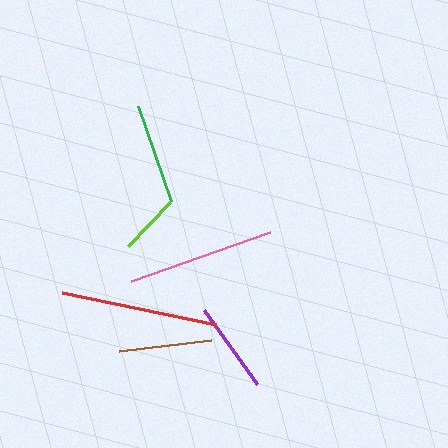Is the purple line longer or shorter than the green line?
The green line is longer than the purple line.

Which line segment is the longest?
The red line is the longest at approximately 157 pixels.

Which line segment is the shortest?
The lime line is the shortest at approximately 61 pixels.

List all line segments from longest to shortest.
From longest to shortest: red, pink, green, brown, purple, lime.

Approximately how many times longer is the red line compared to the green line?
The red line is approximately 1.6 times the length of the green line.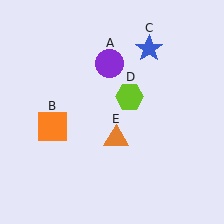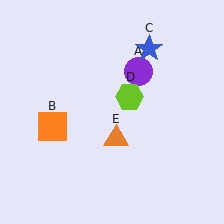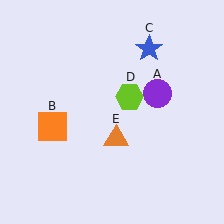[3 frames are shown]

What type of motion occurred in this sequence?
The purple circle (object A) rotated clockwise around the center of the scene.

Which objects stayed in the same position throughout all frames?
Orange square (object B) and blue star (object C) and lime hexagon (object D) and orange triangle (object E) remained stationary.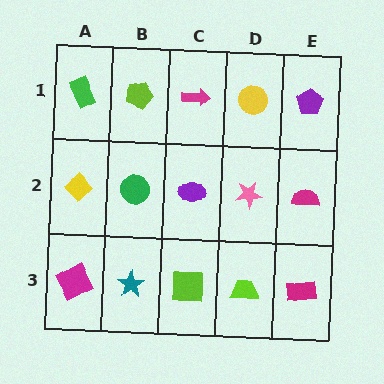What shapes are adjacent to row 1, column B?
A green circle (row 2, column B), a green rectangle (row 1, column A), a magenta arrow (row 1, column C).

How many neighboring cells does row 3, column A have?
2.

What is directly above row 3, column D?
A pink star.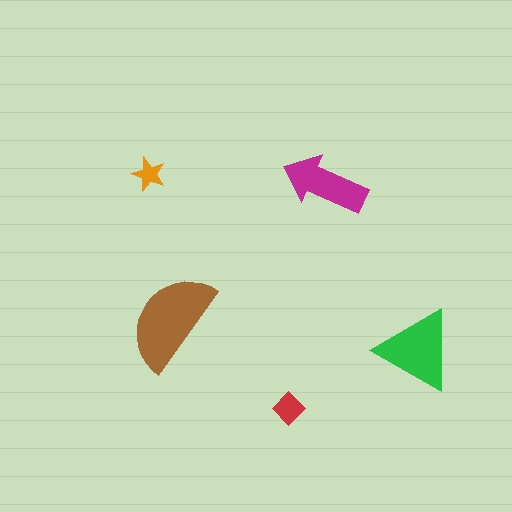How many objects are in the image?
There are 5 objects in the image.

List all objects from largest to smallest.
The brown semicircle, the green triangle, the magenta arrow, the red diamond, the orange star.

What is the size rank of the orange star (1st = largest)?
5th.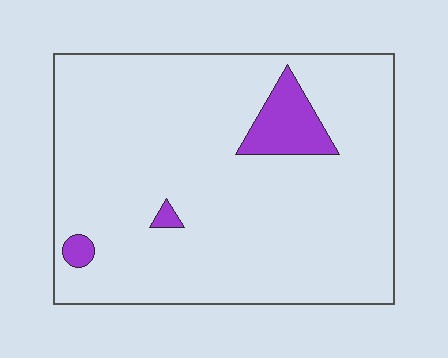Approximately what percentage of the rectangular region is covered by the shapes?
Approximately 5%.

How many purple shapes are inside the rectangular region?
3.